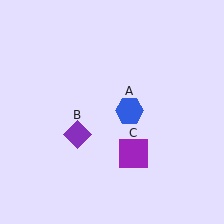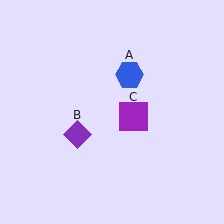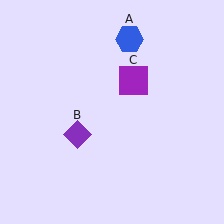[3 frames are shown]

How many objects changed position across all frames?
2 objects changed position: blue hexagon (object A), purple square (object C).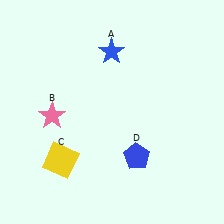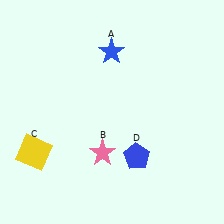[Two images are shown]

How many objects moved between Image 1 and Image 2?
2 objects moved between the two images.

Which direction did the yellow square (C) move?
The yellow square (C) moved left.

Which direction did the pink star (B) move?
The pink star (B) moved right.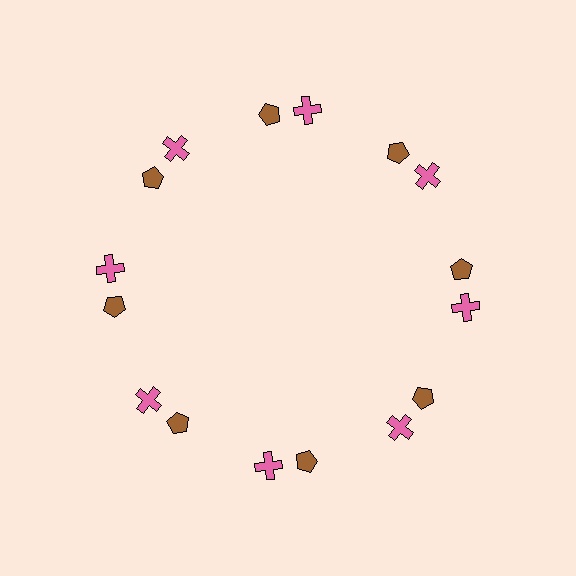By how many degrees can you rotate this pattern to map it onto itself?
The pattern maps onto itself every 45 degrees of rotation.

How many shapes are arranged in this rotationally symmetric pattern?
There are 16 shapes, arranged in 8 groups of 2.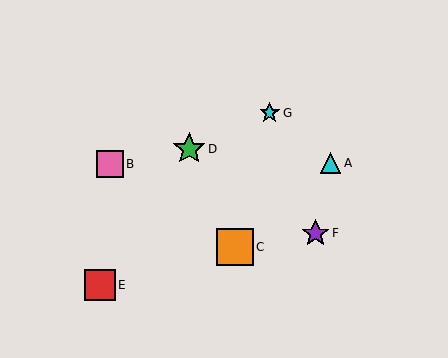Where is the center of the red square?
The center of the red square is at (100, 285).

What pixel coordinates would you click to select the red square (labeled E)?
Click at (100, 285) to select the red square E.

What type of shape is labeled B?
Shape B is a pink square.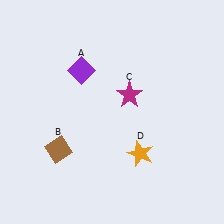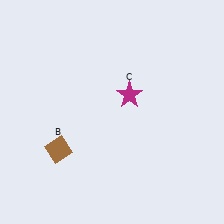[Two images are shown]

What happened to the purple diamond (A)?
The purple diamond (A) was removed in Image 2. It was in the top-left area of Image 1.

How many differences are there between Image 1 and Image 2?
There are 2 differences between the two images.